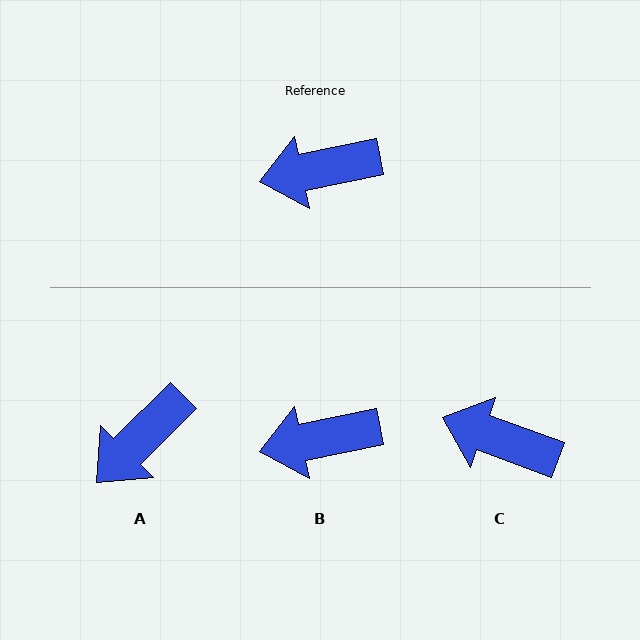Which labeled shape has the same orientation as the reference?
B.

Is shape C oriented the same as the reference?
No, it is off by about 32 degrees.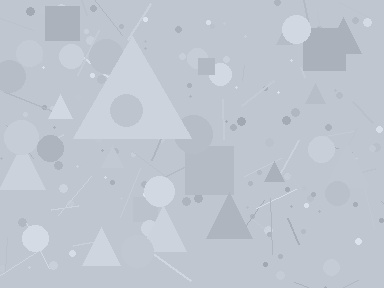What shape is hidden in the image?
A triangle is hidden in the image.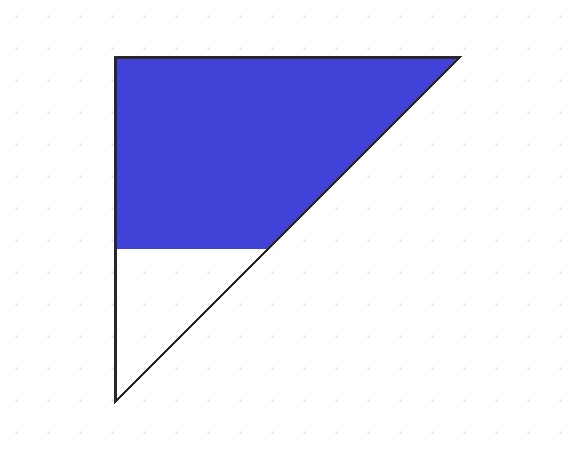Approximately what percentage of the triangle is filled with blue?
Approximately 80%.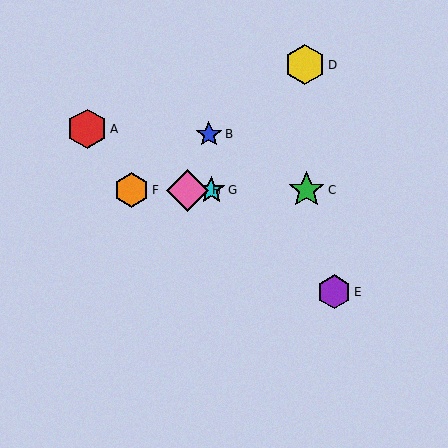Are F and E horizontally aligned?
No, F is at y≈190 and E is at y≈292.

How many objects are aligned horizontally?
4 objects (C, F, G, H) are aligned horizontally.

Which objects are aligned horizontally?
Objects C, F, G, H are aligned horizontally.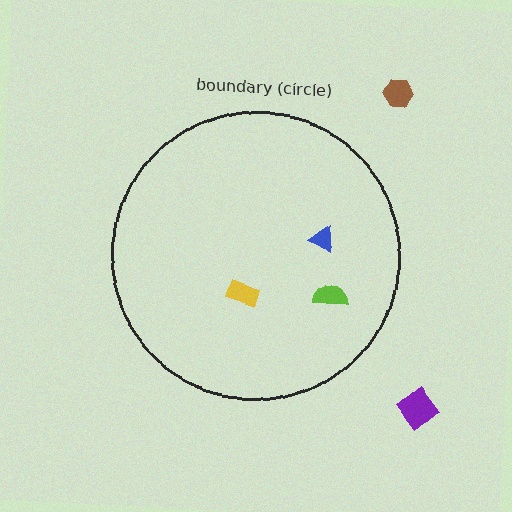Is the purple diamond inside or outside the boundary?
Outside.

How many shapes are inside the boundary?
3 inside, 2 outside.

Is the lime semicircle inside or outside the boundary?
Inside.